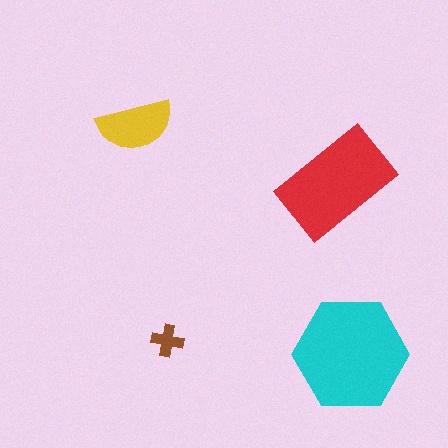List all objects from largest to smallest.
The cyan hexagon, the red rectangle, the yellow semicircle, the brown cross.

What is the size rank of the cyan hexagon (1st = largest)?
1st.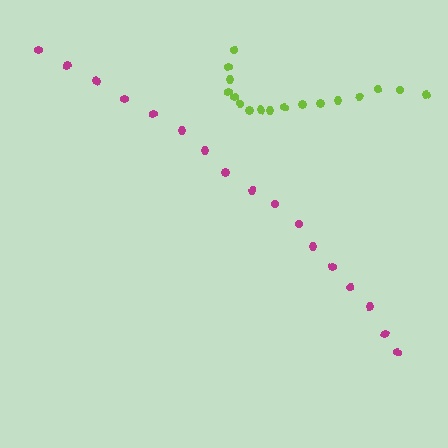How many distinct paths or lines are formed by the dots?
There are 2 distinct paths.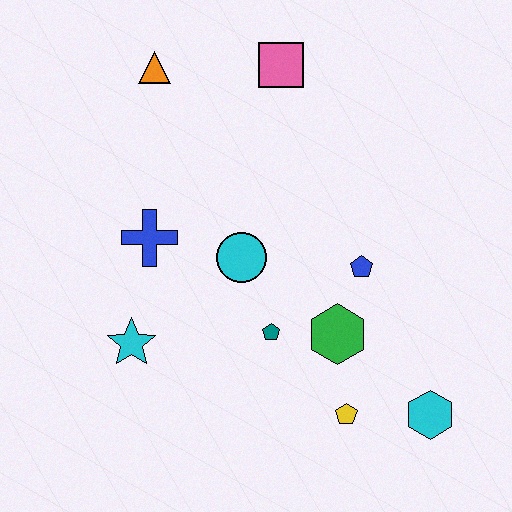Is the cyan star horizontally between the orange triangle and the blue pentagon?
No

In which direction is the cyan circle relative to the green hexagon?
The cyan circle is to the left of the green hexagon.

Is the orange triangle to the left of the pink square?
Yes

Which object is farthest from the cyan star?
The pink square is farthest from the cyan star.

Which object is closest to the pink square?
The orange triangle is closest to the pink square.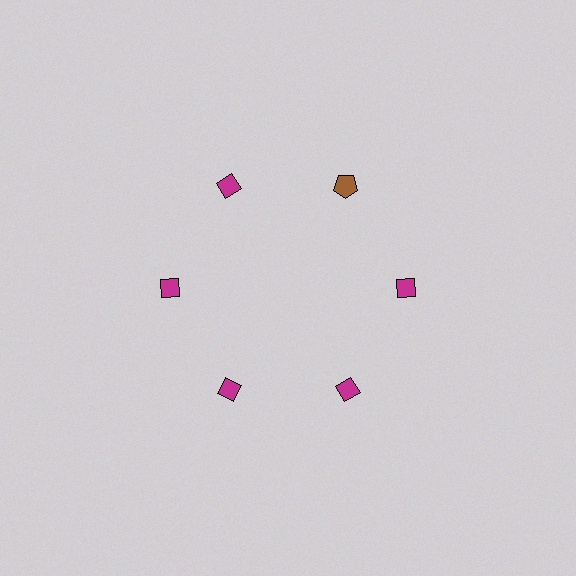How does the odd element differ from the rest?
It differs in both color (brown instead of magenta) and shape (pentagon instead of diamond).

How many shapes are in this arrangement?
There are 6 shapes arranged in a ring pattern.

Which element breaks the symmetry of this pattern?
The brown pentagon at roughly the 1 o'clock position breaks the symmetry. All other shapes are magenta diamonds.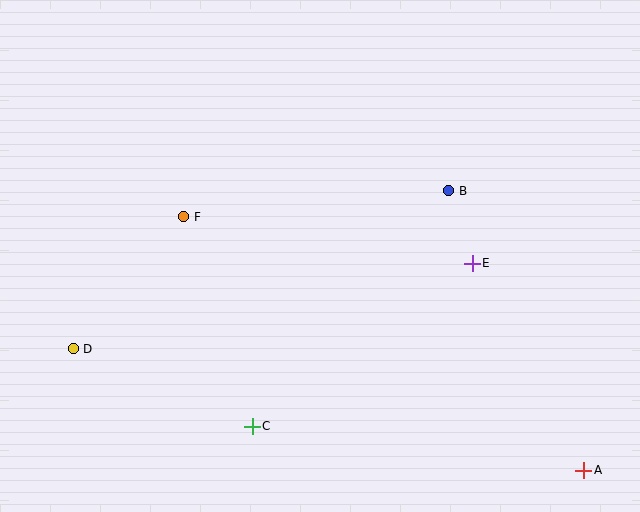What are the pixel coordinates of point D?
Point D is at (73, 349).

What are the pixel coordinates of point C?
Point C is at (252, 426).